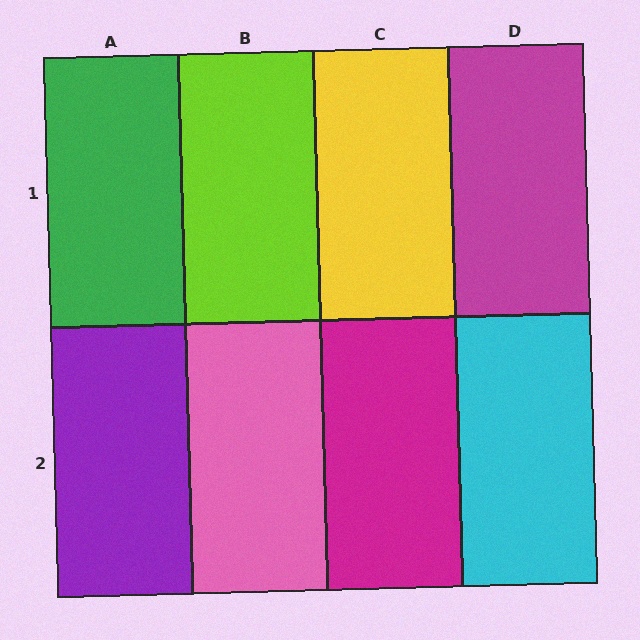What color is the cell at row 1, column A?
Green.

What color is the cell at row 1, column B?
Lime.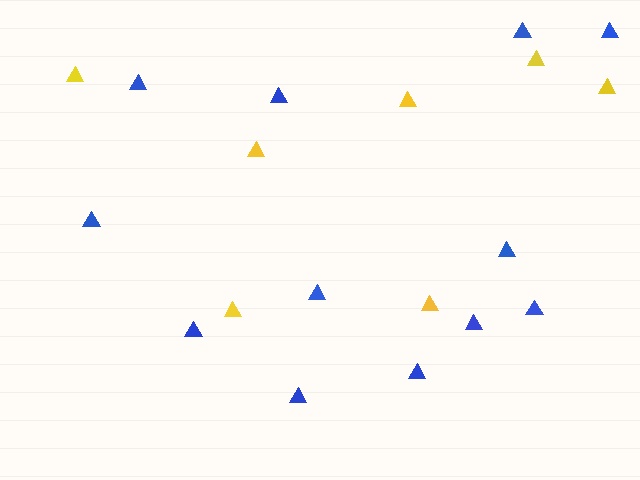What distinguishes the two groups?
There are 2 groups: one group of yellow triangles (7) and one group of blue triangles (12).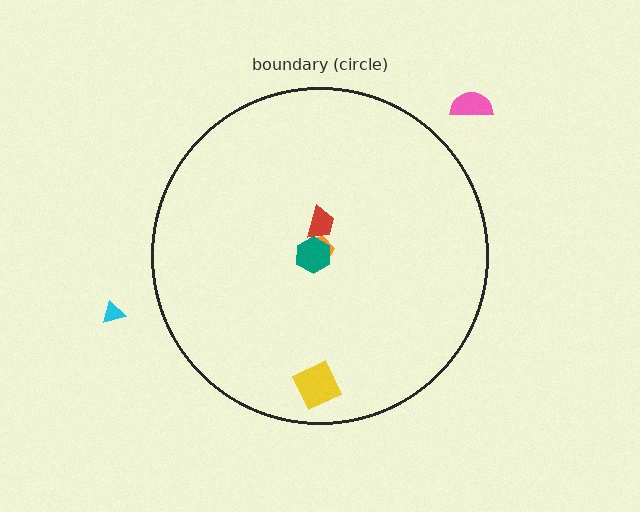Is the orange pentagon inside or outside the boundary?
Inside.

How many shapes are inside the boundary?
4 inside, 2 outside.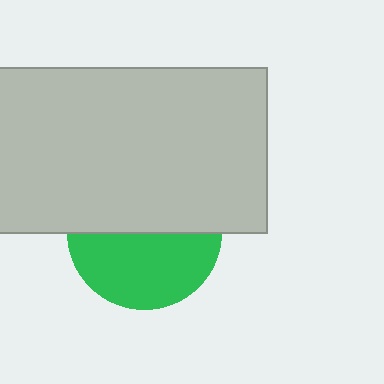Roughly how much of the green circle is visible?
About half of it is visible (roughly 49%).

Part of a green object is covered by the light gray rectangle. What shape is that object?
It is a circle.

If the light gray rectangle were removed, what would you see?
You would see the complete green circle.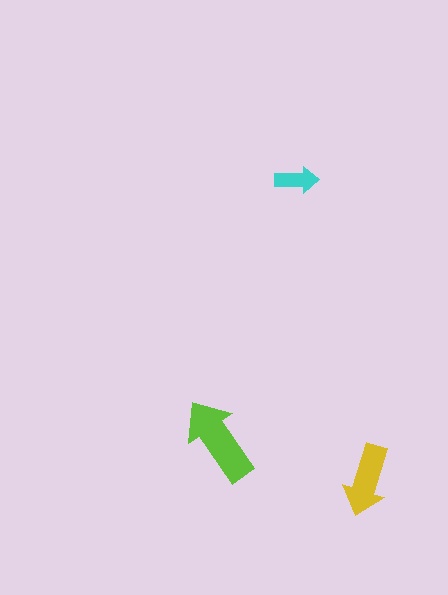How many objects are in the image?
There are 3 objects in the image.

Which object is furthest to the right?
The yellow arrow is rightmost.